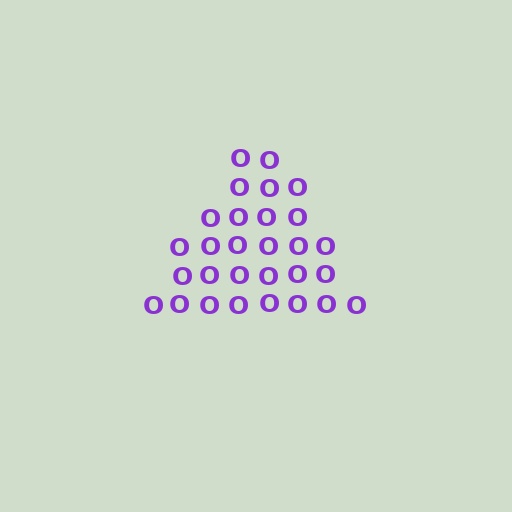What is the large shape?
The large shape is a triangle.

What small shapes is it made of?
It is made of small letter O's.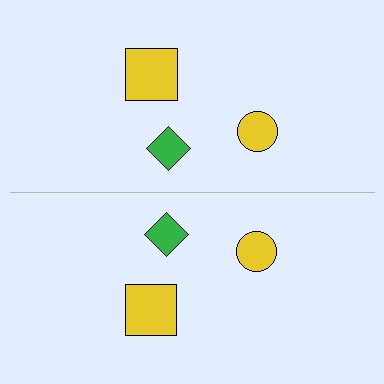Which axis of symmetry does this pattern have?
The pattern has a horizontal axis of symmetry running through the center of the image.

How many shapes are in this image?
There are 6 shapes in this image.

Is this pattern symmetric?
Yes, this pattern has bilateral (reflection) symmetry.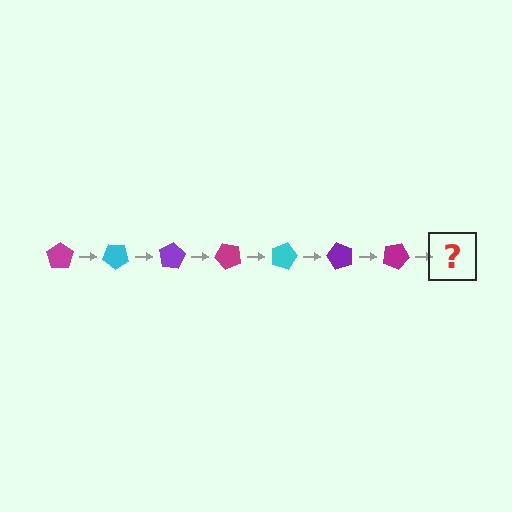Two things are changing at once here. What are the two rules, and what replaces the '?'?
The two rules are that it rotates 40 degrees each step and the color cycles through magenta, cyan, and purple. The '?' should be a cyan pentagon, rotated 280 degrees from the start.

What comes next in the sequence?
The next element should be a cyan pentagon, rotated 280 degrees from the start.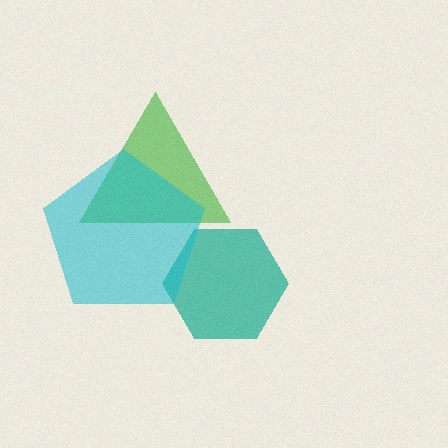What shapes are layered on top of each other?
The layered shapes are: a green triangle, a teal hexagon, a cyan pentagon.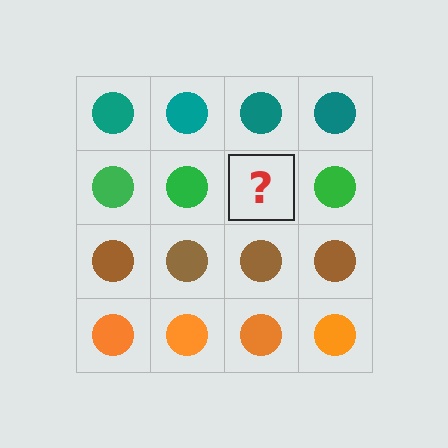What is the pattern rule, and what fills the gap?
The rule is that each row has a consistent color. The gap should be filled with a green circle.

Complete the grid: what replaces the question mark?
The question mark should be replaced with a green circle.